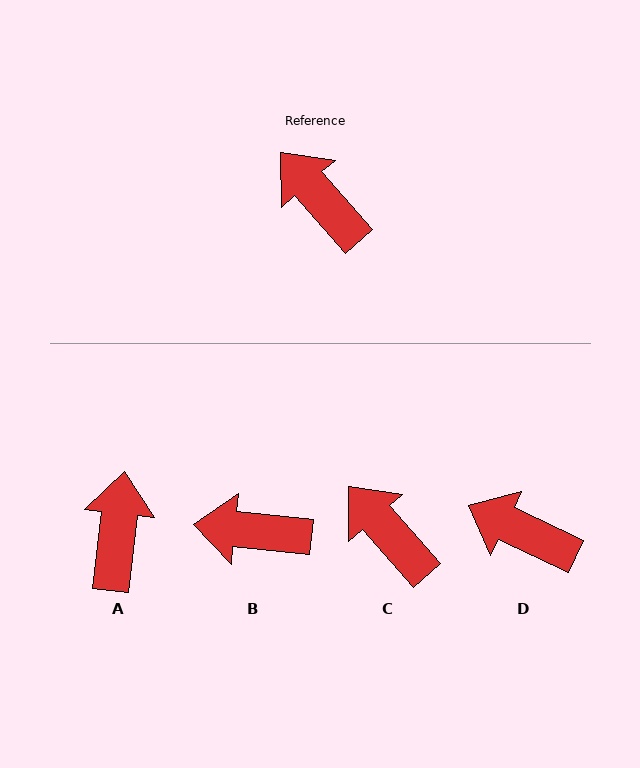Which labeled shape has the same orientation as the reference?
C.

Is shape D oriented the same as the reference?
No, it is off by about 23 degrees.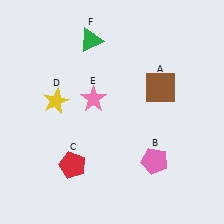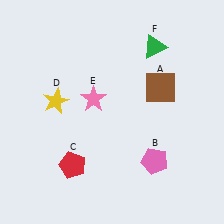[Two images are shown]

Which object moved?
The green triangle (F) moved right.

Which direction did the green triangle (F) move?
The green triangle (F) moved right.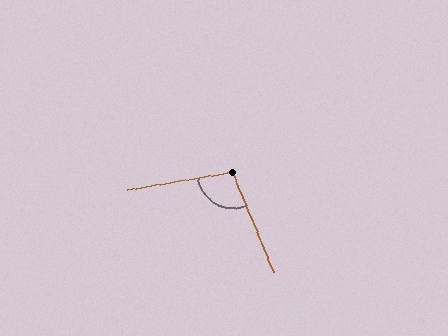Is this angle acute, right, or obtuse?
It is obtuse.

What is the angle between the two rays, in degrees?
Approximately 103 degrees.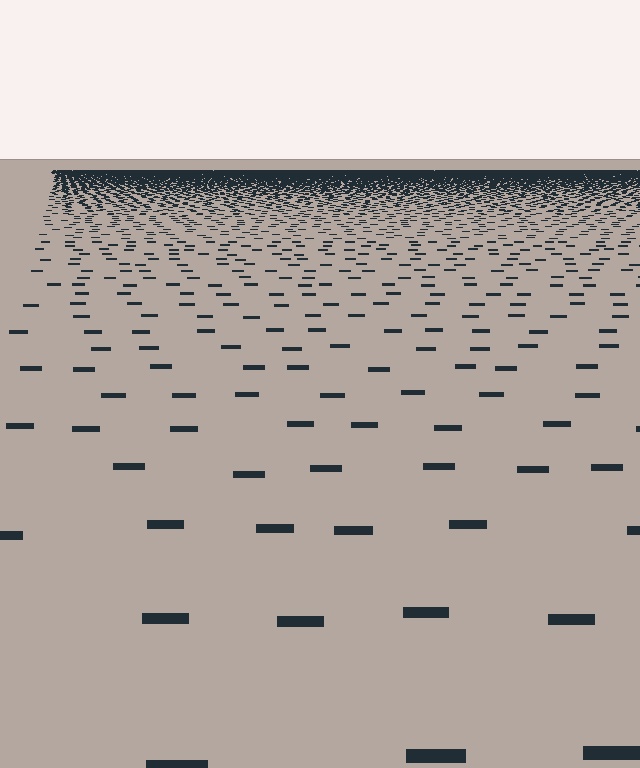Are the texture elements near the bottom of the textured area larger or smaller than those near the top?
Larger. Near the bottom, elements are closer to the viewer and appear at a bigger on-screen size.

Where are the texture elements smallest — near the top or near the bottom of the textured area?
Near the top.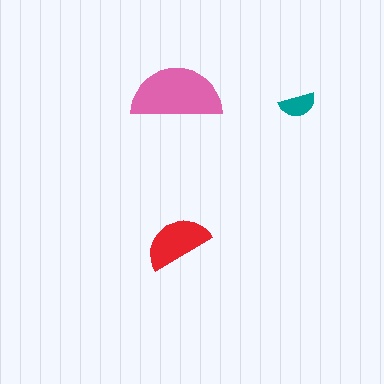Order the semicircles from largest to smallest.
the pink one, the red one, the teal one.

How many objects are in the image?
There are 3 objects in the image.